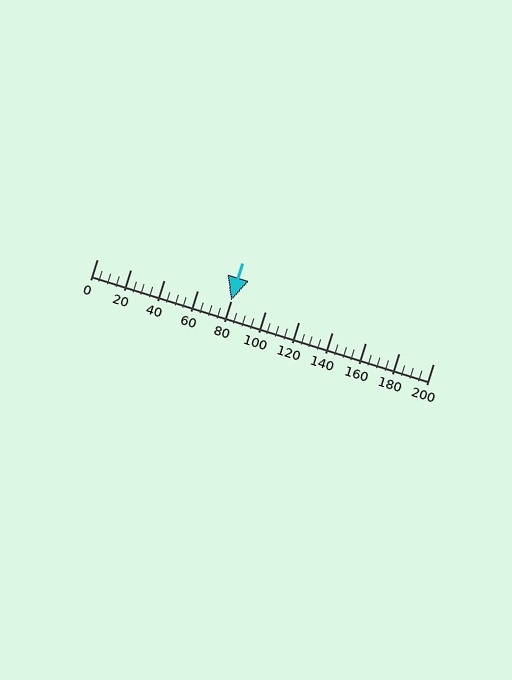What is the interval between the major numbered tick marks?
The major tick marks are spaced 20 units apart.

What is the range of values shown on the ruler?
The ruler shows values from 0 to 200.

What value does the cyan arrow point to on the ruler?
The cyan arrow points to approximately 80.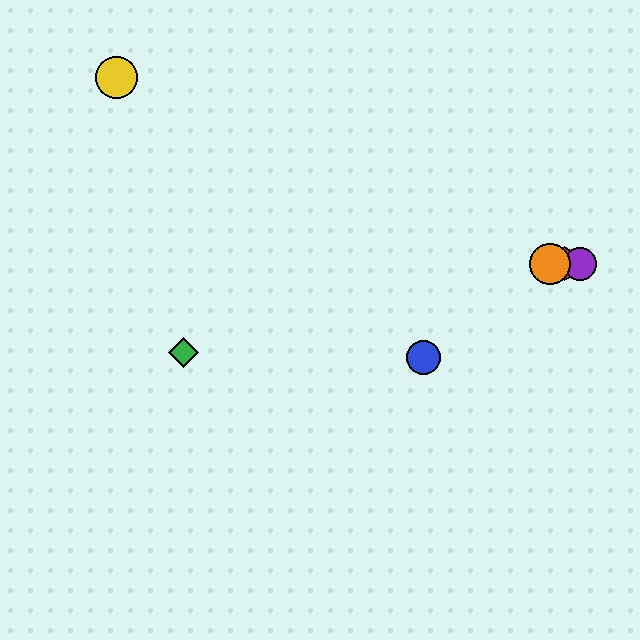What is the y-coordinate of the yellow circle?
The yellow circle is at y≈77.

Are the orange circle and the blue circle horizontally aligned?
No, the orange circle is at y≈264 and the blue circle is at y≈358.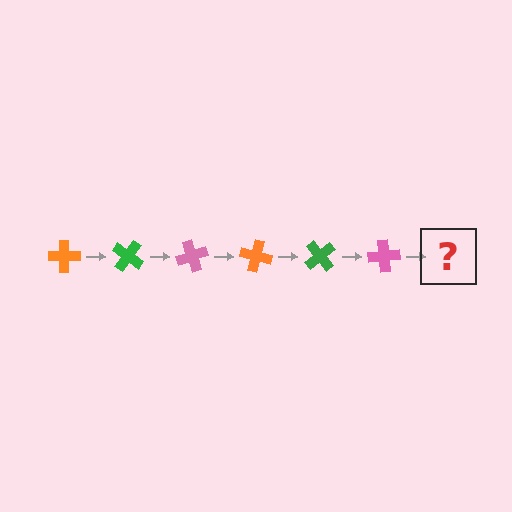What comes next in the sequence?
The next element should be an orange cross, rotated 210 degrees from the start.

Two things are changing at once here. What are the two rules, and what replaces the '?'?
The two rules are that it rotates 35 degrees each step and the color cycles through orange, green, and pink. The '?' should be an orange cross, rotated 210 degrees from the start.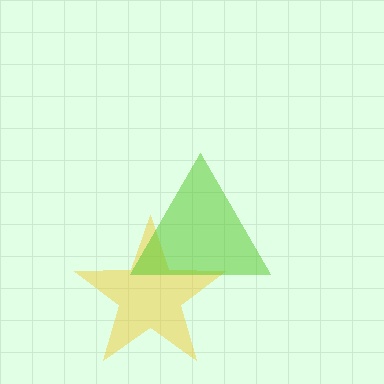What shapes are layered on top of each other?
The layered shapes are: a yellow star, a lime triangle.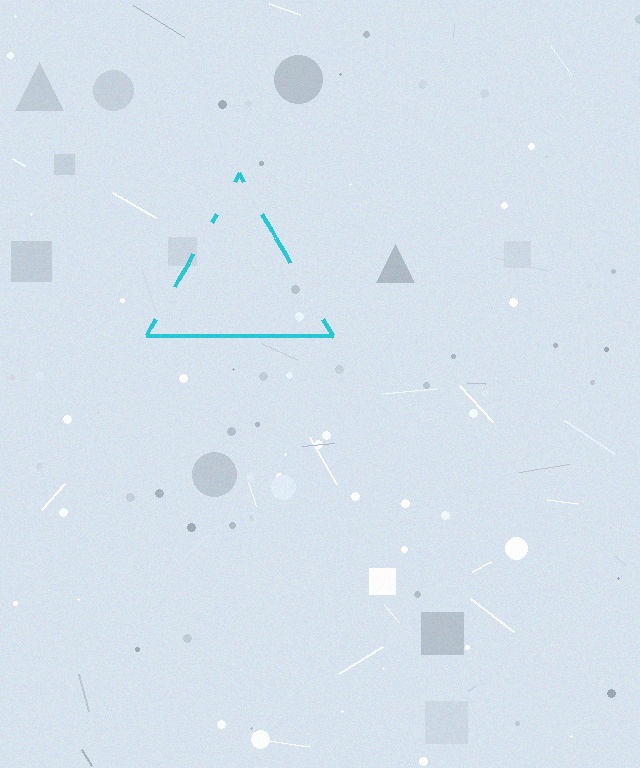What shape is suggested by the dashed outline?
The dashed outline suggests a triangle.